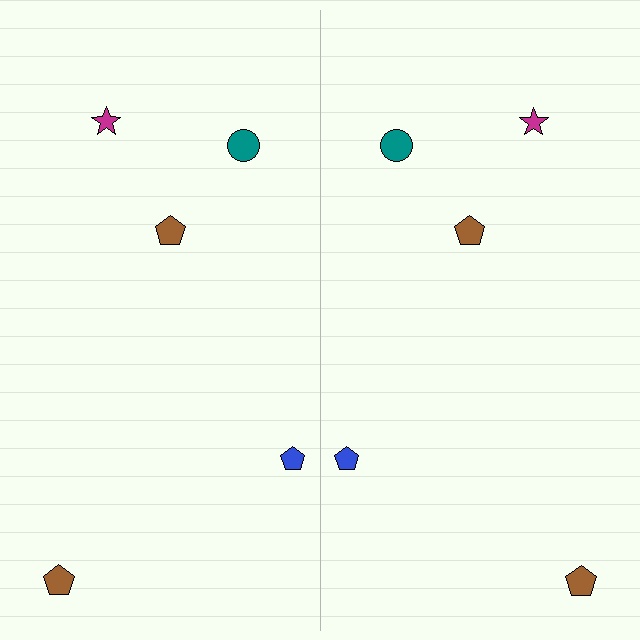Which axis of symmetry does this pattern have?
The pattern has a vertical axis of symmetry running through the center of the image.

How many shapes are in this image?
There are 10 shapes in this image.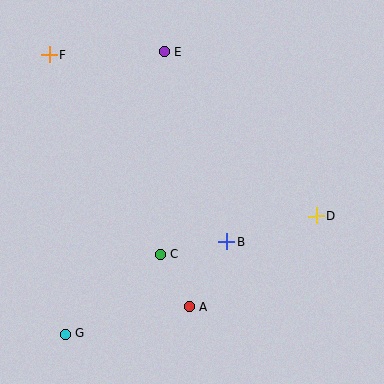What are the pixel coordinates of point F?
Point F is at (50, 54).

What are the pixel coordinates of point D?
Point D is at (316, 216).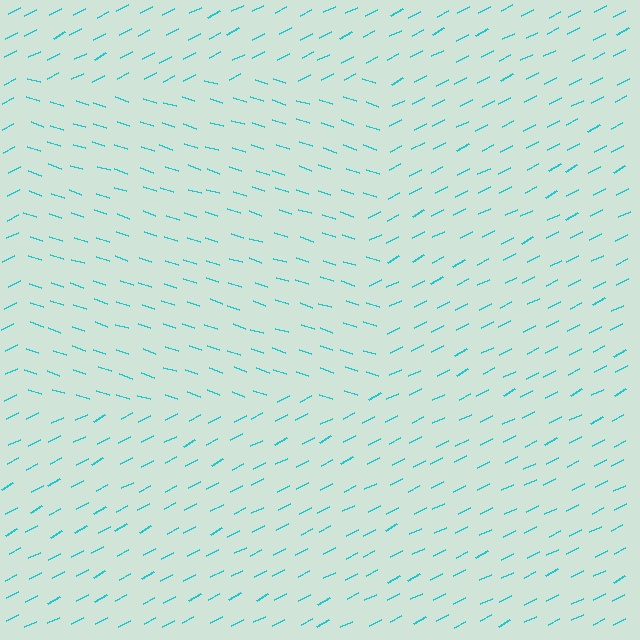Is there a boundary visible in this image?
Yes, there is a texture boundary formed by a change in line orientation.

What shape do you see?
I see a rectangle.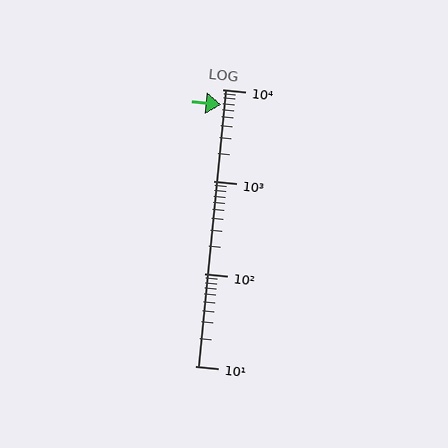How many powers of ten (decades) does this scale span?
The scale spans 3 decades, from 10 to 10000.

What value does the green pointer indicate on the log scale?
The pointer indicates approximately 6800.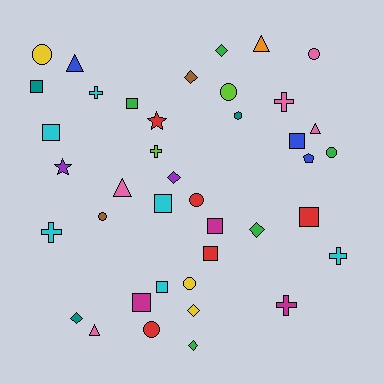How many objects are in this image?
There are 40 objects.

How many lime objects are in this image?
There are 2 lime objects.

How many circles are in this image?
There are 8 circles.